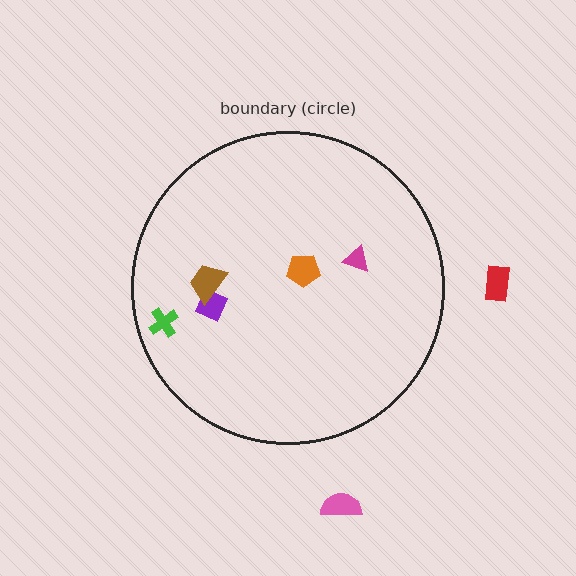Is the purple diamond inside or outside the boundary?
Inside.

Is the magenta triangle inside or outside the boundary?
Inside.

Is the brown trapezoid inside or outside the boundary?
Inside.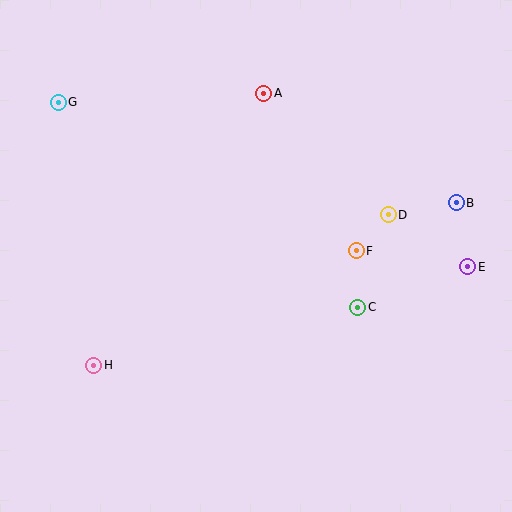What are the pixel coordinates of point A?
Point A is at (264, 93).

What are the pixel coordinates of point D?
Point D is at (388, 215).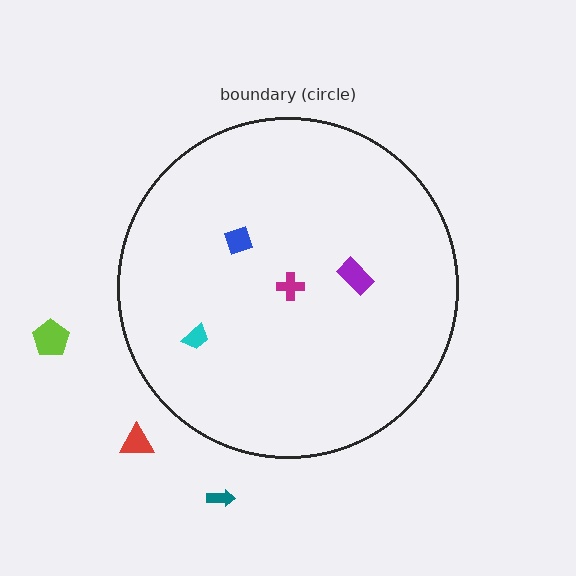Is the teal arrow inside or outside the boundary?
Outside.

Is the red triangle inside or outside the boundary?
Outside.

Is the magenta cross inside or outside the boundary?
Inside.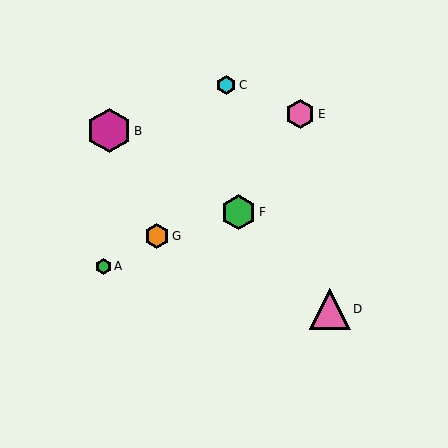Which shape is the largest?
The magenta hexagon (labeled B) is the largest.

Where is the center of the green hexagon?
The center of the green hexagon is at (103, 266).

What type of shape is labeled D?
Shape D is a pink triangle.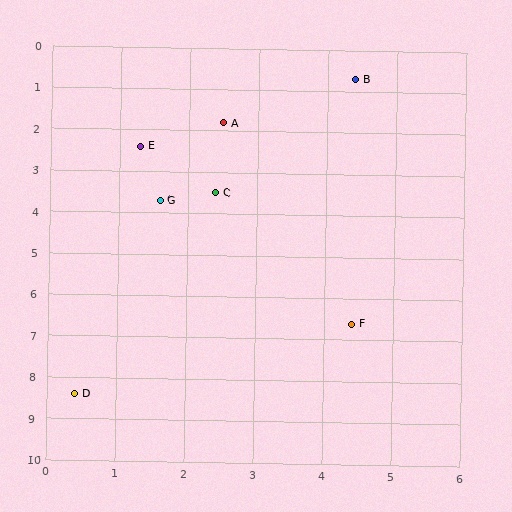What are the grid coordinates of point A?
Point A is at approximately (2.5, 1.8).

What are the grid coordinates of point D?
Point D is at approximately (0.4, 8.4).